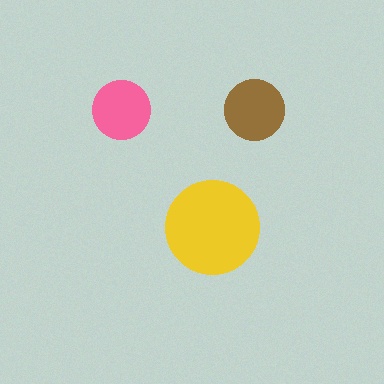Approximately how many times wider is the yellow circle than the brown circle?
About 1.5 times wider.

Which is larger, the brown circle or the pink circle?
The brown one.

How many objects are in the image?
There are 3 objects in the image.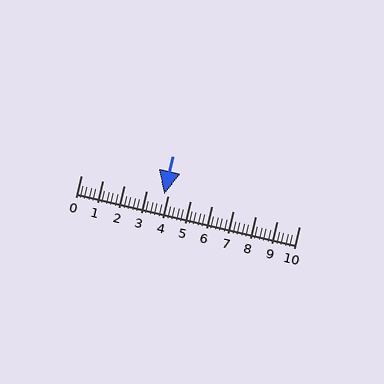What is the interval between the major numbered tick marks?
The major tick marks are spaced 1 units apart.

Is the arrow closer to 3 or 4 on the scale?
The arrow is closer to 4.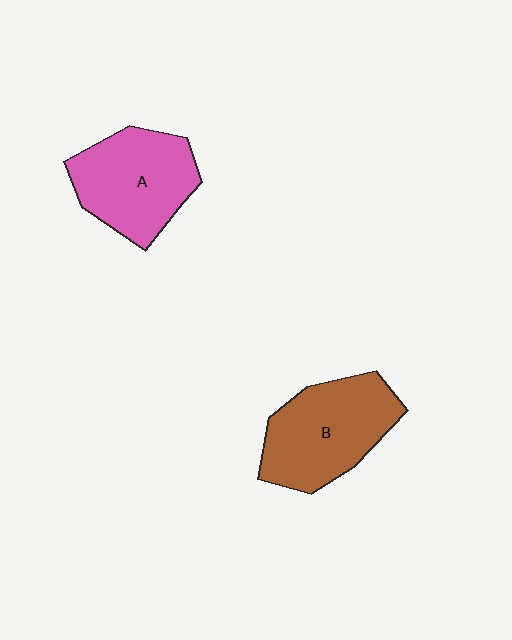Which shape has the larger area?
Shape B (brown).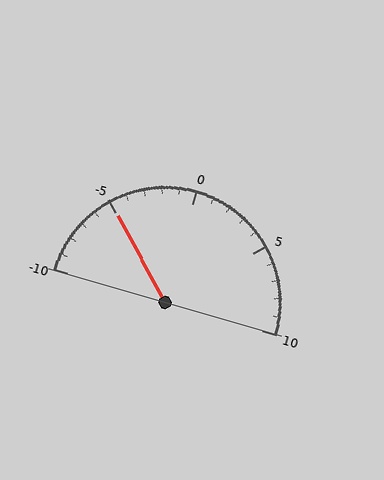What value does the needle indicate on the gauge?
The needle indicates approximately -5.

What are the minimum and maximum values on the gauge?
The gauge ranges from -10 to 10.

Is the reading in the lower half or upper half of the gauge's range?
The reading is in the lower half of the range (-10 to 10).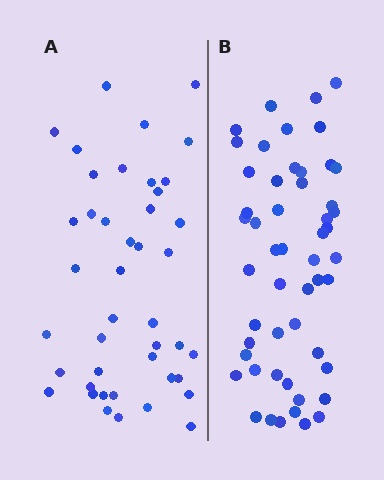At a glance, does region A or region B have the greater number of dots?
Region B (the right region) has more dots.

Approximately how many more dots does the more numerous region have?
Region B has roughly 8 or so more dots than region A.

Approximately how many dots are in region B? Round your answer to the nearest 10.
About 50 dots. (The exact count is 52, which rounds to 50.)